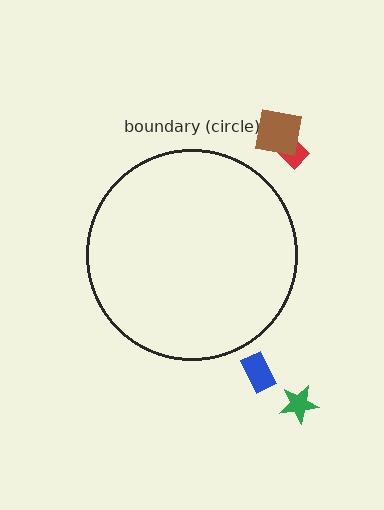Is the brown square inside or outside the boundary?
Outside.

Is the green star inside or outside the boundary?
Outside.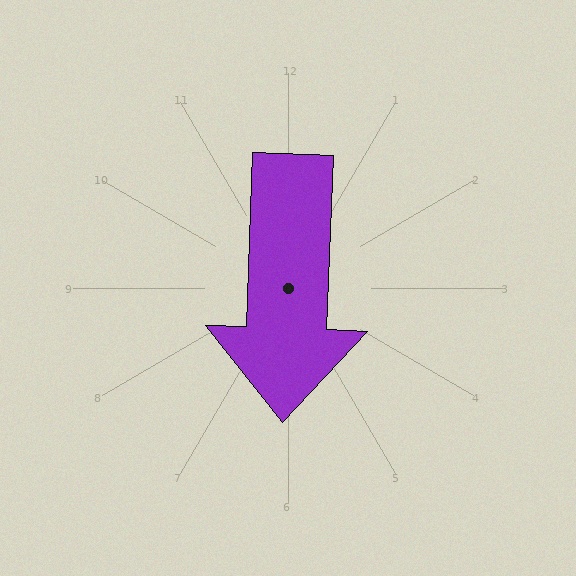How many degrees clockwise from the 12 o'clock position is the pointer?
Approximately 182 degrees.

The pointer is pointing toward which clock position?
Roughly 6 o'clock.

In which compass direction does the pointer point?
South.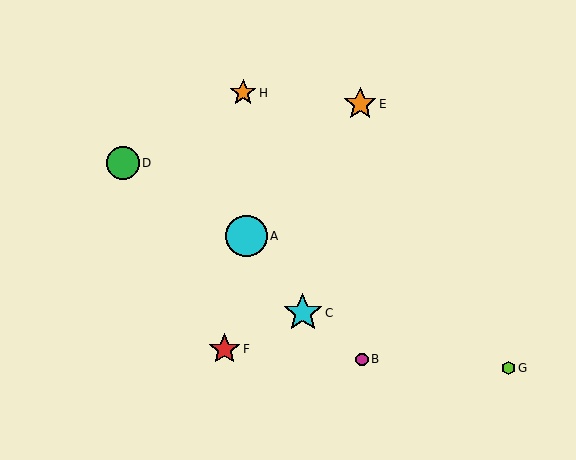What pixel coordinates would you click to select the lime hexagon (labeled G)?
Click at (508, 368) to select the lime hexagon G.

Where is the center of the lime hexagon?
The center of the lime hexagon is at (508, 368).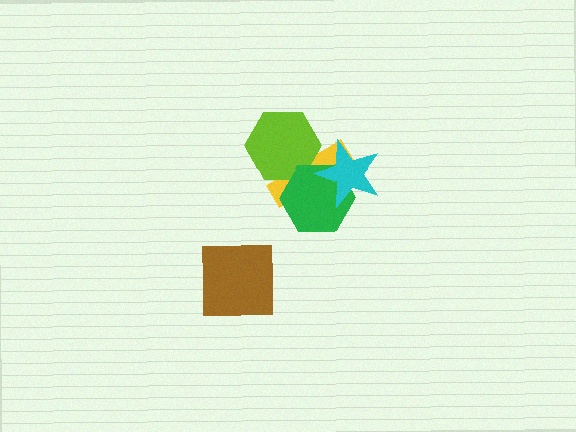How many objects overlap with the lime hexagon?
2 objects overlap with the lime hexagon.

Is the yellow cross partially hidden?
Yes, it is partially covered by another shape.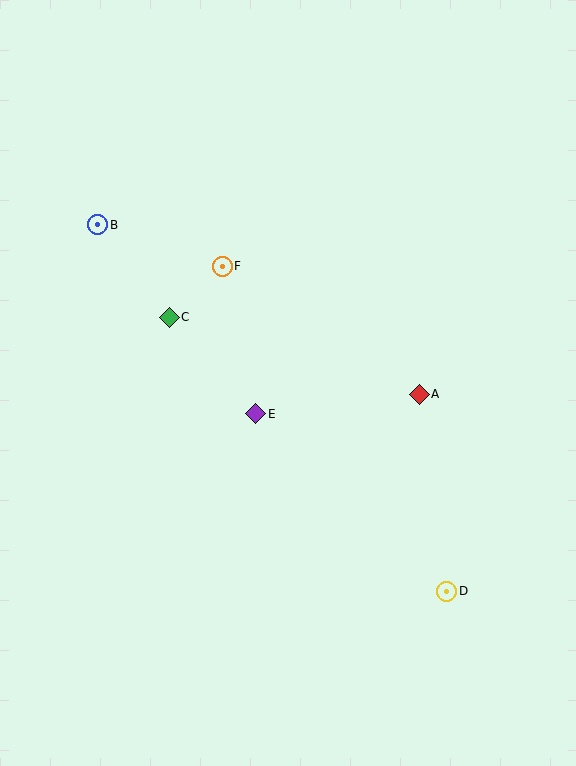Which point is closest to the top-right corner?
Point A is closest to the top-right corner.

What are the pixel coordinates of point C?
Point C is at (169, 317).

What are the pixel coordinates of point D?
Point D is at (447, 591).